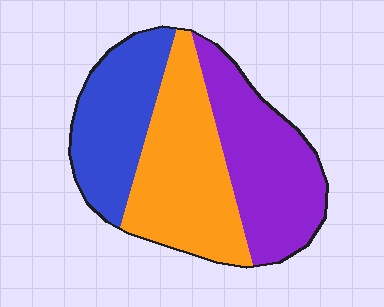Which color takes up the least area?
Blue, at roughly 30%.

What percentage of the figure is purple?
Purple covers around 35% of the figure.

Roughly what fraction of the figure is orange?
Orange takes up between a quarter and a half of the figure.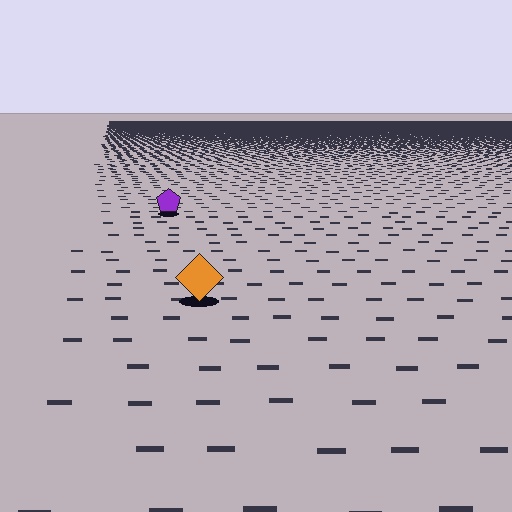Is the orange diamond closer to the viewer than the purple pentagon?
Yes. The orange diamond is closer — you can tell from the texture gradient: the ground texture is coarser near it.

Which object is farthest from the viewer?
The purple pentagon is farthest from the viewer. It appears smaller and the ground texture around it is denser.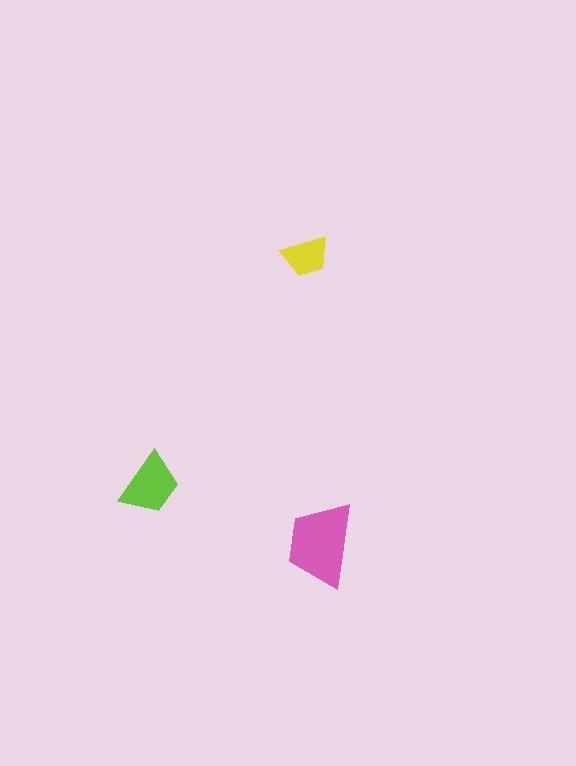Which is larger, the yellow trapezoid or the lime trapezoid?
The lime one.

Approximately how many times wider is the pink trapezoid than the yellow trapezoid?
About 1.5 times wider.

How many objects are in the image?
There are 3 objects in the image.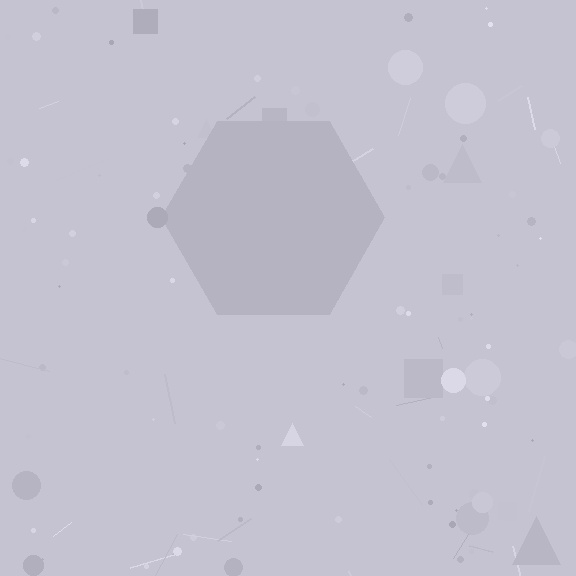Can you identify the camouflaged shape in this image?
The camouflaged shape is a hexagon.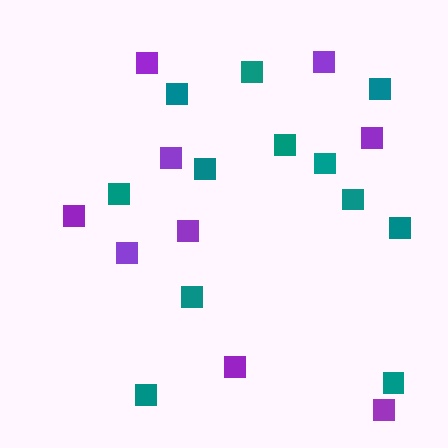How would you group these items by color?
There are 2 groups: one group of teal squares (12) and one group of purple squares (9).